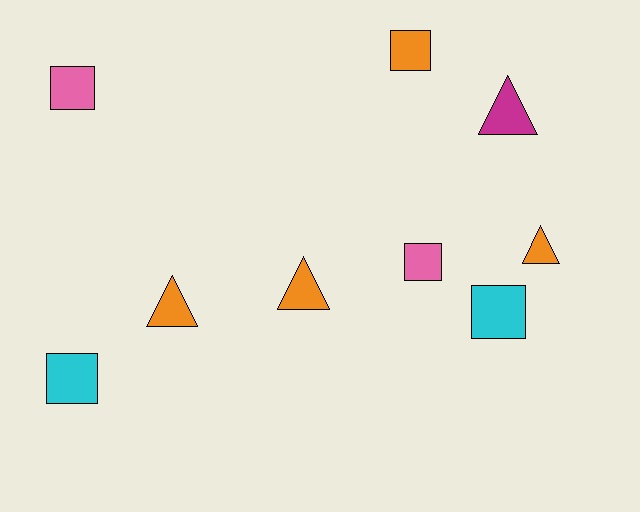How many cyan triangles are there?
There are no cyan triangles.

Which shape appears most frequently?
Square, with 5 objects.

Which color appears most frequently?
Orange, with 4 objects.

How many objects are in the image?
There are 9 objects.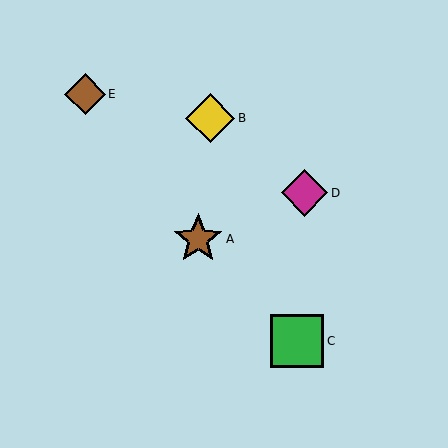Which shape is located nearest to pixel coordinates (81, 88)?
The brown diamond (labeled E) at (85, 94) is nearest to that location.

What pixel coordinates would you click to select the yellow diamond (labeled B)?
Click at (210, 118) to select the yellow diamond B.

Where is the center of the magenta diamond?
The center of the magenta diamond is at (304, 193).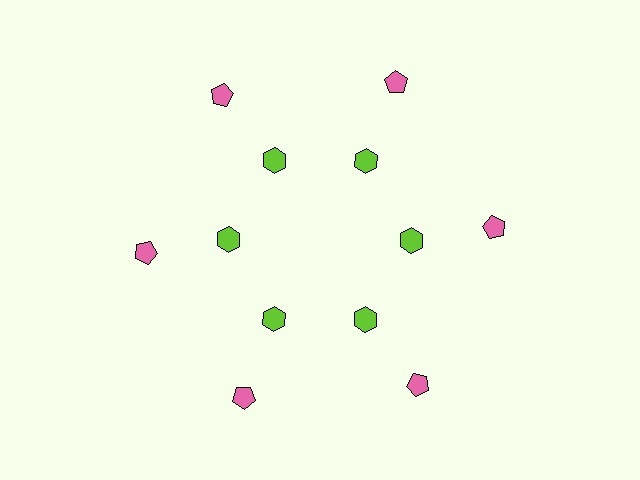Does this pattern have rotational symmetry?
Yes, this pattern has 6-fold rotational symmetry. It looks the same after rotating 60 degrees around the center.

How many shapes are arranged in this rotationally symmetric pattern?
There are 12 shapes, arranged in 6 groups of 2.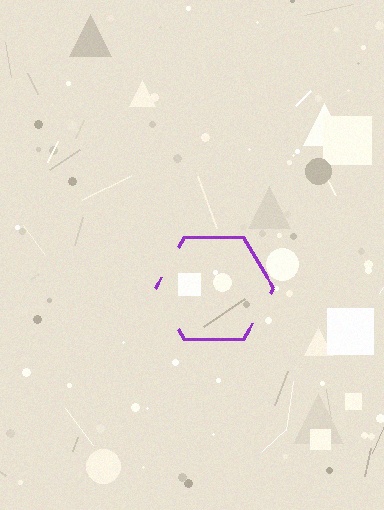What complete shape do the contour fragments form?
The contour fragments form a hexagon.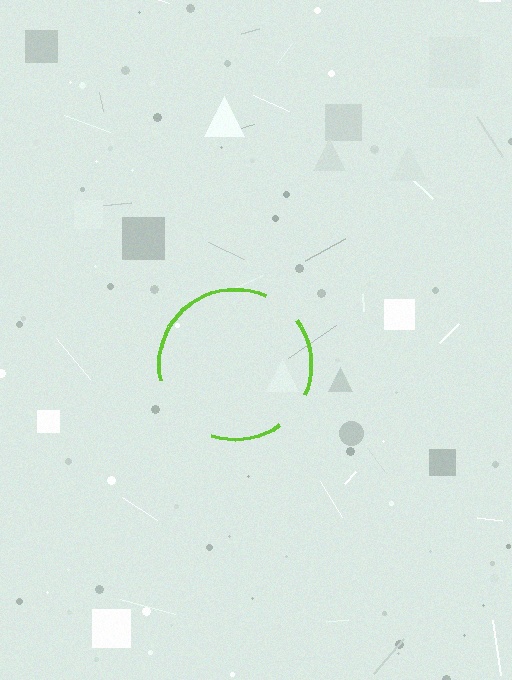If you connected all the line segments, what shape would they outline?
They would outline a circle.